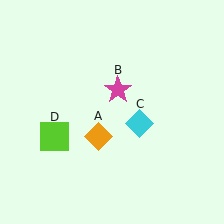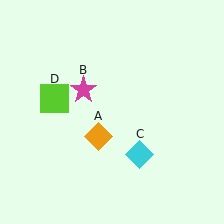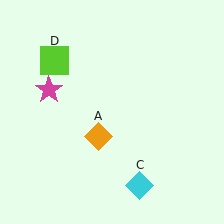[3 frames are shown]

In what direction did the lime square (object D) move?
The lime square (object D) moved up.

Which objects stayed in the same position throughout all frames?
Orange diamond (object A) remained stationary.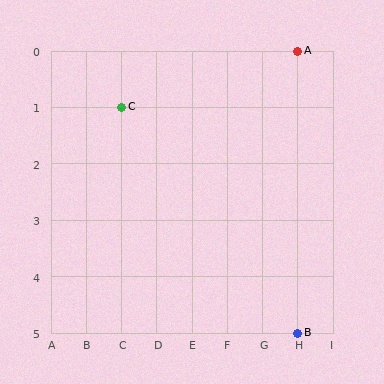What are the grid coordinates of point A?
Point A is at grid coordinates (H, 0).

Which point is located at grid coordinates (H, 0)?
Point A is at (H, 0).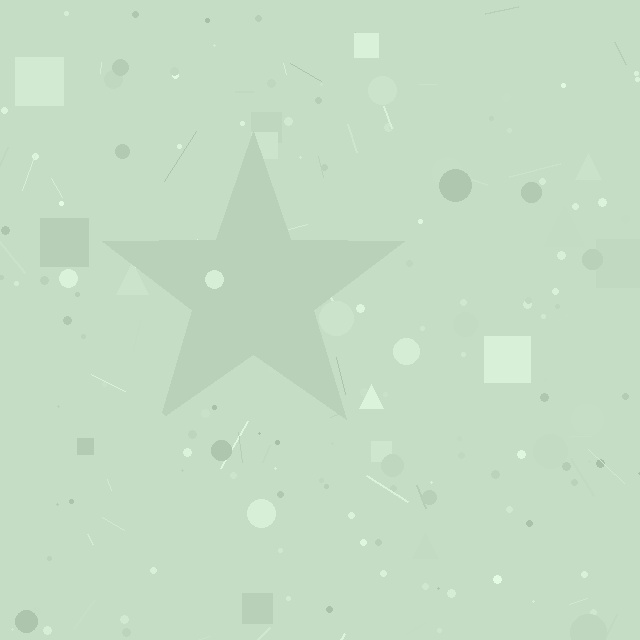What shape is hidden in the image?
A star is hidden in the image.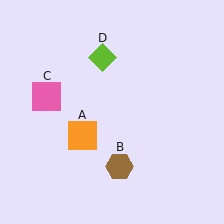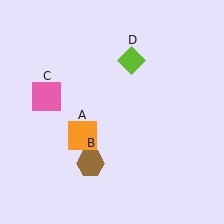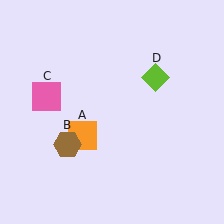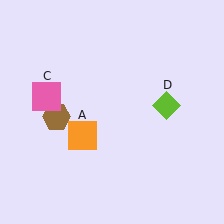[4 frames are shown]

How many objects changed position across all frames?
2 objects changed position: brown hexagon (object B), lime diamond (object D).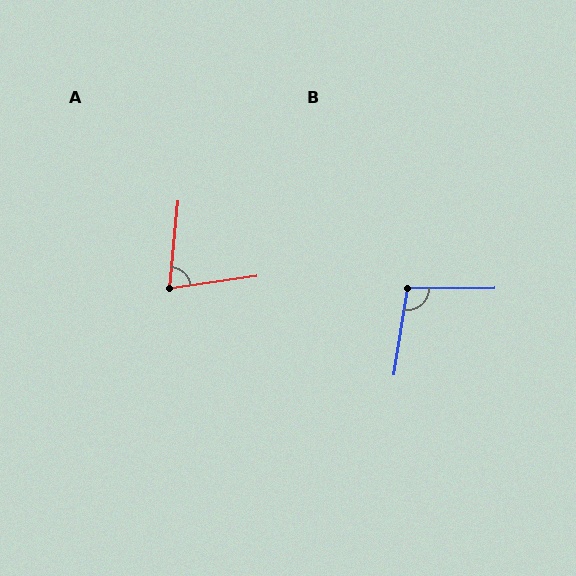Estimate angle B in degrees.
Approximately 99 degrees.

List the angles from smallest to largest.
A (76°), B (99°).